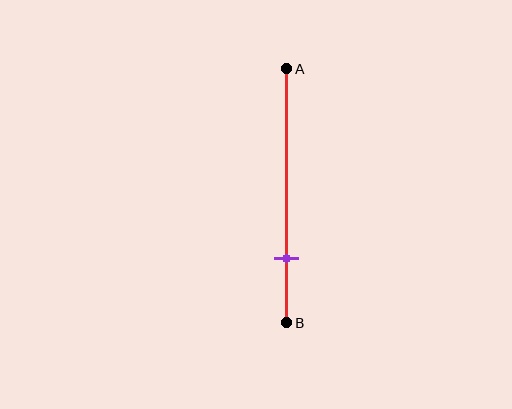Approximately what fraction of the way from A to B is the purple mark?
The purple mark is approximately 75% of the way from A to B.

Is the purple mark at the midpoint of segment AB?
No, the mark is at about 75% from A, not at the 50% midpoint.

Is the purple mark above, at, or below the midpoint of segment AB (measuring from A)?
The purple mark is below the midpoint of segment AB.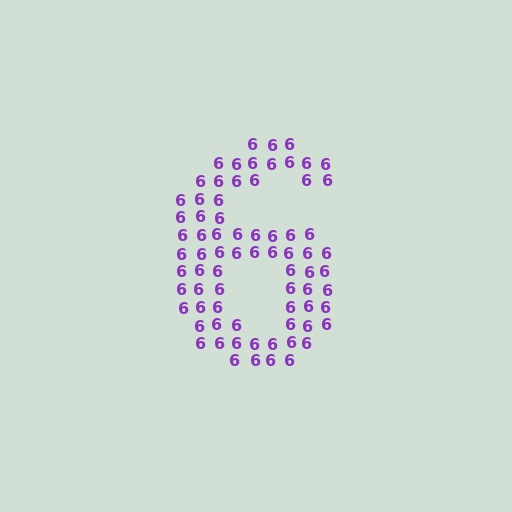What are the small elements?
The small elements are digit 6's.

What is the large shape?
The large shape is the digit 6.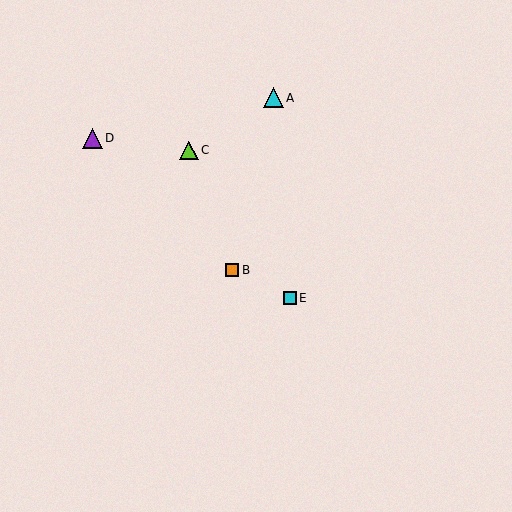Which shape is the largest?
The purple triangle (labeled D) is the largest.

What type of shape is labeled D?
Shape D is a purple triangle.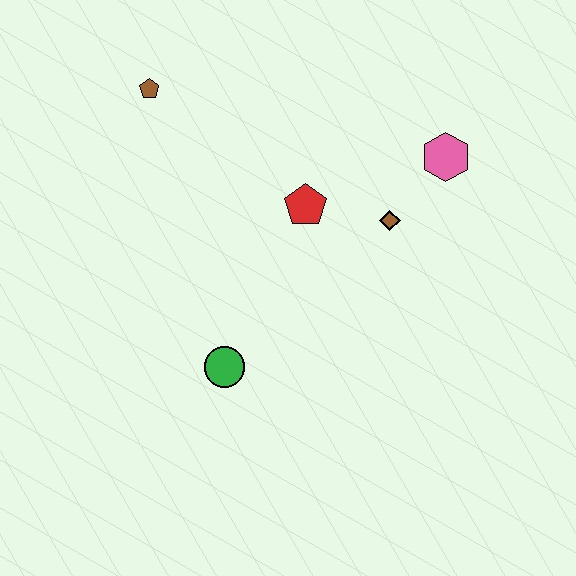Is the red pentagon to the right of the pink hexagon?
No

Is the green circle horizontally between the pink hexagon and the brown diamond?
No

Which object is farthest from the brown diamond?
The brown pentagon is farthest from the brown diamond.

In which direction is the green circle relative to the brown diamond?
The green circle is to the left of the brown diamond.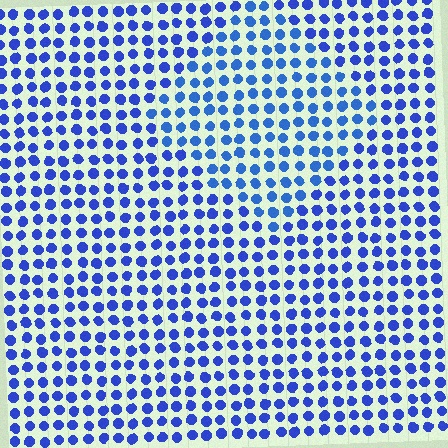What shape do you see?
I see a diamond.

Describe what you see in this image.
The image is filled with small blue elements in a uniform arrangement. A diamond-shaped region is visible where the elements are tinted to a slightly different hue, forming a subtle color boundary.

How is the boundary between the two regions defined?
The boundary is defined purely by a slight shift in hue (about 15 degrees). Spacing, size, and orientation are identical on both sides.